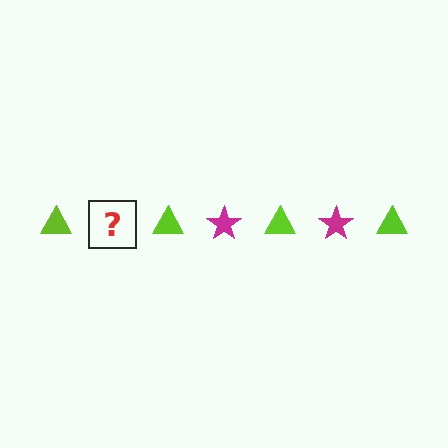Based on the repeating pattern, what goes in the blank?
The blank should be a magenta star.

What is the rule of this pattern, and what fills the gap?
The rule is that the pattern alternates between lime triangle and magenta star. The gap should be filled with a magenta star.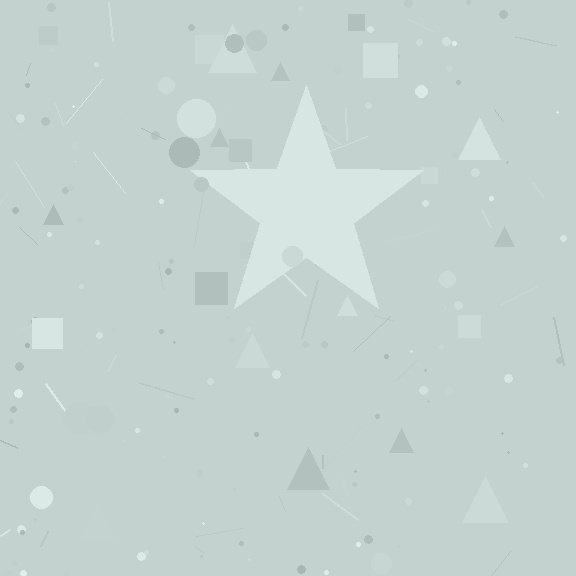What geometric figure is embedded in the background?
A star is embedded in the background.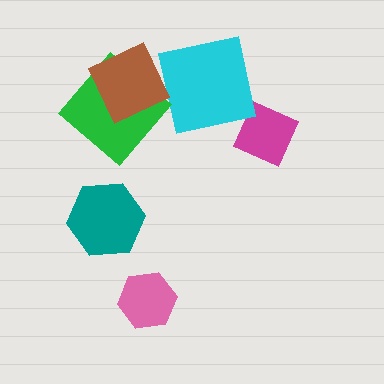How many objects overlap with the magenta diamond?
0 objects overlap with the magenta diamond.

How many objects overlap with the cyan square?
0 objects overlap with the cyan square.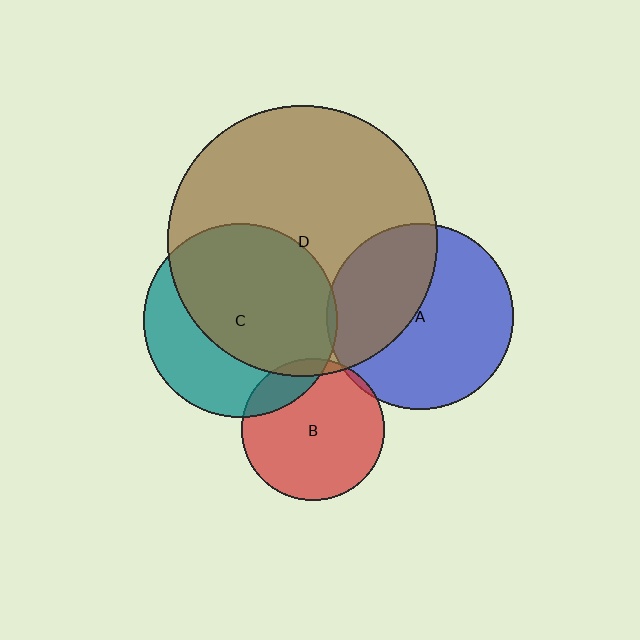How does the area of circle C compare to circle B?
Approximately 1.8 times.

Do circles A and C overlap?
Yes.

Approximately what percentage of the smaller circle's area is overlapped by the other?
Approximately 5%.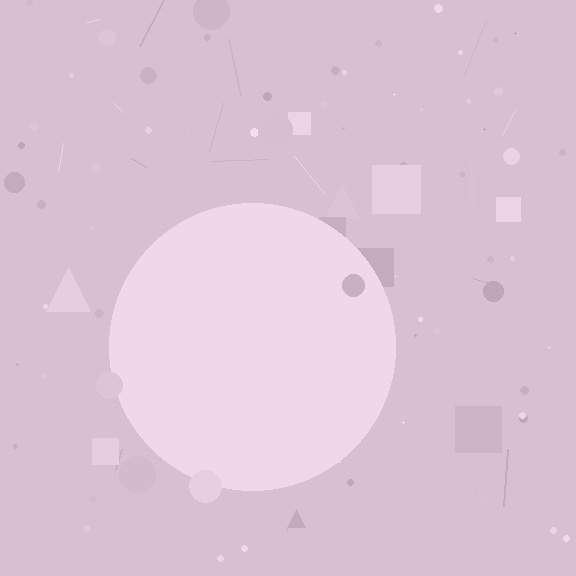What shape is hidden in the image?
A circle is hidden in the image.